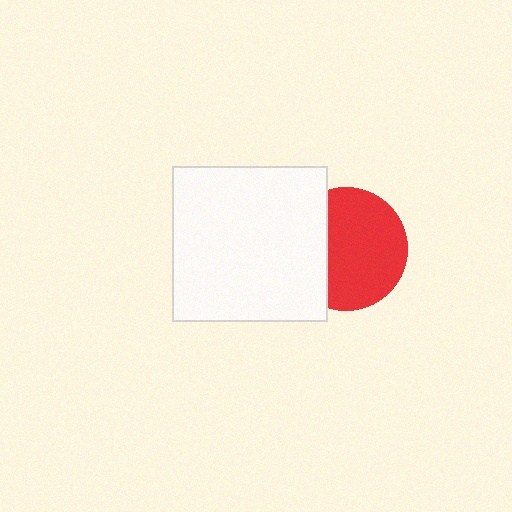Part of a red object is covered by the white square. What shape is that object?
It is a circle.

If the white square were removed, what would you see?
You would see the complete red circle.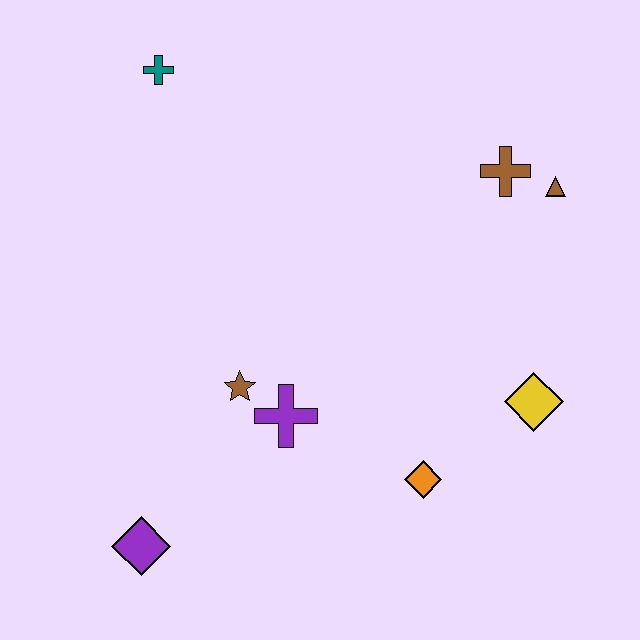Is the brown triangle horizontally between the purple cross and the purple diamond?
No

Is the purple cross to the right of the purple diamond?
Yes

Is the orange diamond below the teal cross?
Yes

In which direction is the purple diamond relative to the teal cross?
The purple diamond is below the teal cross.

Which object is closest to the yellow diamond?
The orange diamond is closest to the yellow diamond.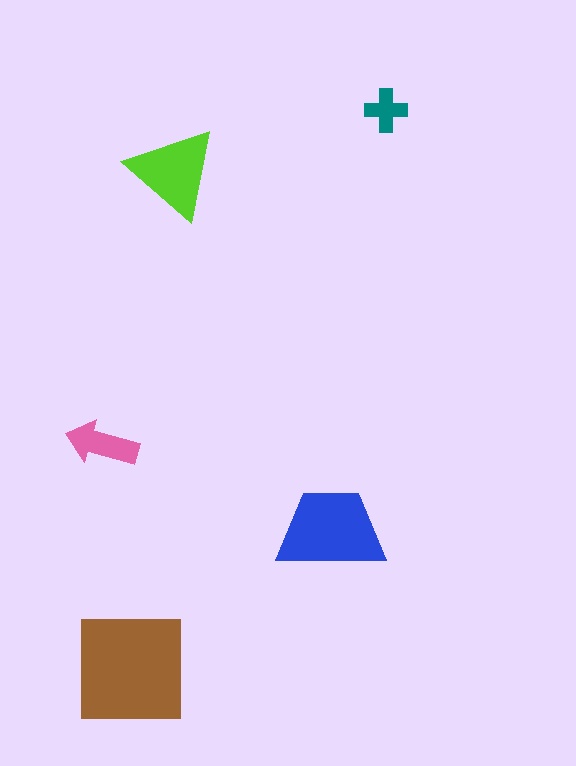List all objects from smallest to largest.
The teal cross, the pink arrow, the lime triangle, the blue trapezoid, the brown square.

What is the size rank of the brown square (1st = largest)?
1st.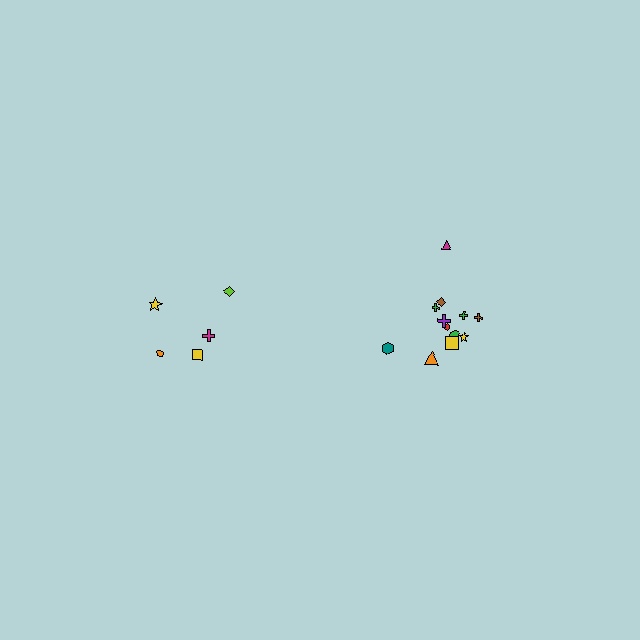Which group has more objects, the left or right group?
The right group.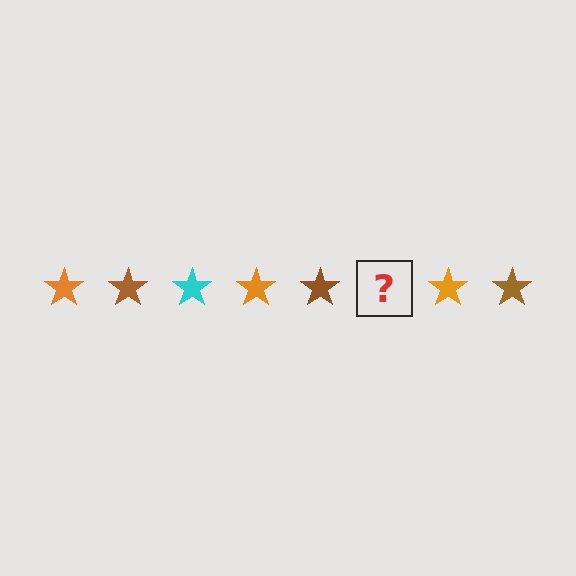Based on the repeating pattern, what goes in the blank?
The blank should be a cyan star.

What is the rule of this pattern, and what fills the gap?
The rule is that the pattern cycles through orange, brown, cyan stars. The gap should be filled with a cyan star.